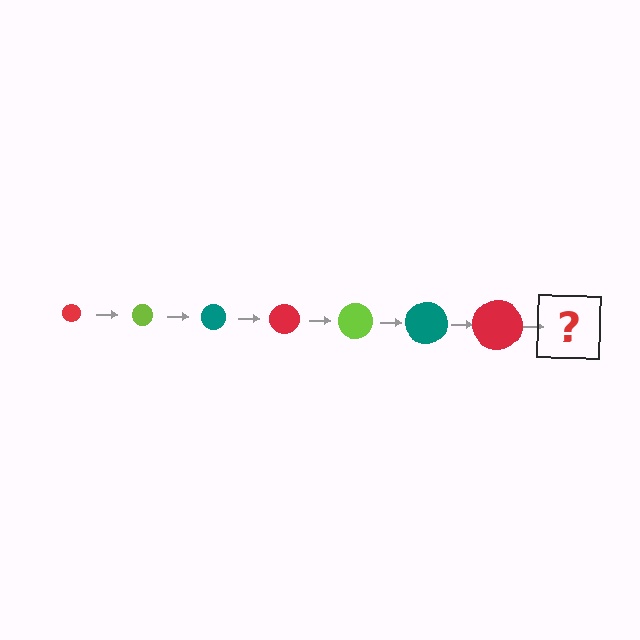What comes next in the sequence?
The next element should be a lime circle, larger than the previous one.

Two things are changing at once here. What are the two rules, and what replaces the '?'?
The two rules are that the circle grows larger each step and the color cycles through red, lime, and teal. The '?' should be a lime circle, larger than the previous one.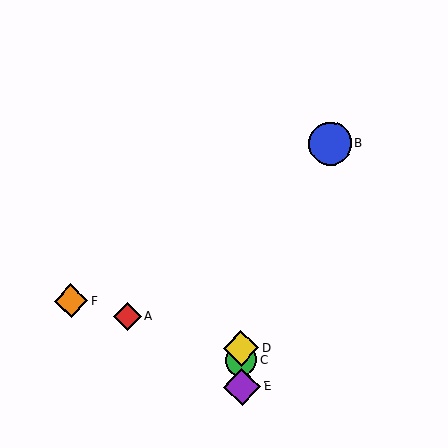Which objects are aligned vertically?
Objects C, D, E are aligned vertically.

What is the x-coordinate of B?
Object B is at x≈330.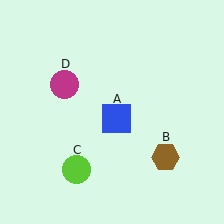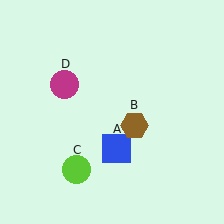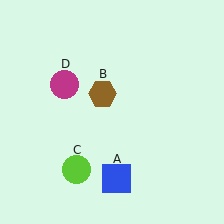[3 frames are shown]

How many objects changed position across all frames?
2 objects changed position: blue square (object A), brown hexagon (object B).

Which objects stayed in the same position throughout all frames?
Lime circle (object C) and magenta circle (object D) remained stationary.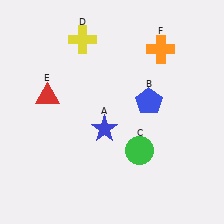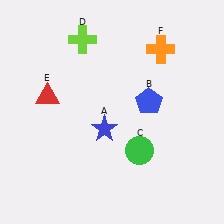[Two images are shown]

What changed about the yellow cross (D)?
In Image 1, D is yellow. In Image 2, it changed to lime.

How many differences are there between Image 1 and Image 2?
There is 1 difference between the two images.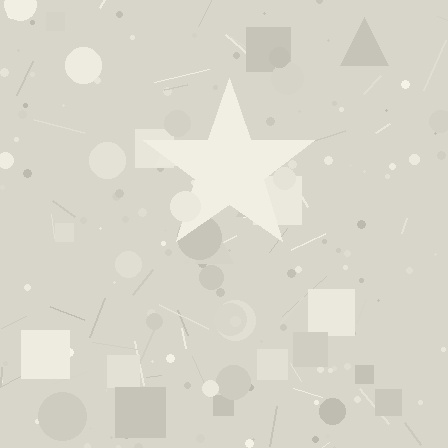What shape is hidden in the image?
A star is hidden in the image.